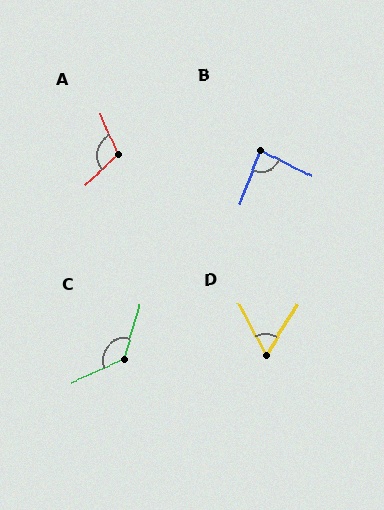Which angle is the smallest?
D, at approximately 59 degrees.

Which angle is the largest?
C, at approximately 130 degrees.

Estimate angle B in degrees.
Approximately 84 degrees.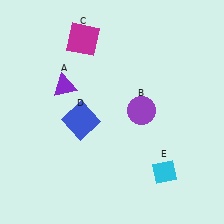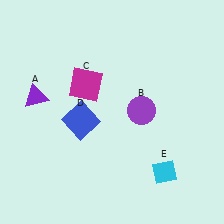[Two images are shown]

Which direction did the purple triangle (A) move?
The purple triangle (A) moved left.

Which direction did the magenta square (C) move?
The magenta square (C) moved down.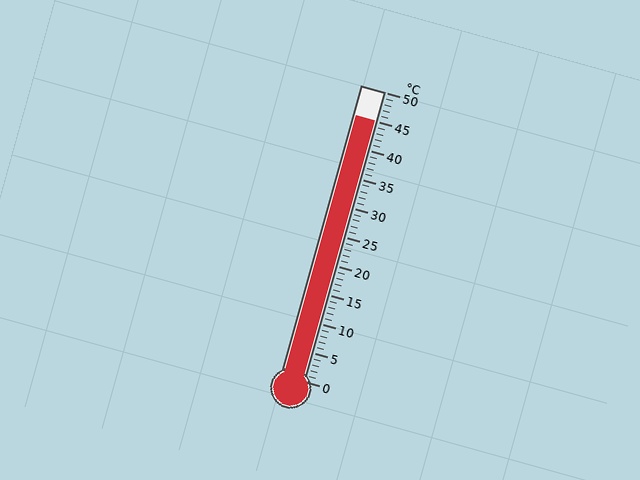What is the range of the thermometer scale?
The thermometer scale ranges from 0°C to 50°C.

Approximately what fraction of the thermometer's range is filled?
The thermometer is filled to approximately 90% of its range.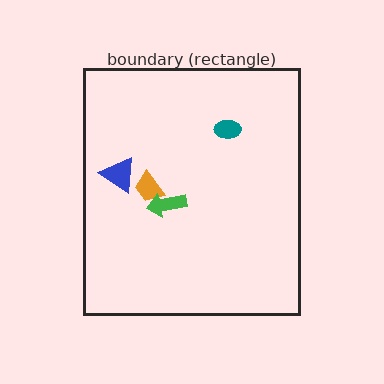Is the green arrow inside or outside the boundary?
Inside.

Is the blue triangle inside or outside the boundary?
Inside.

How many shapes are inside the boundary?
4 inside, 0 outside.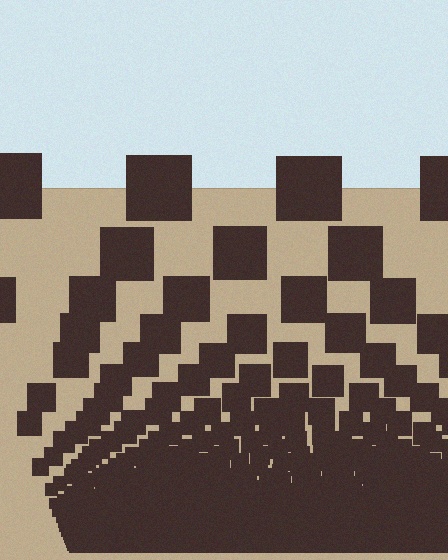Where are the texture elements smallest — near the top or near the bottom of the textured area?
Near the bottom.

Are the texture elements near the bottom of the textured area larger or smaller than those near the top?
Smaller. The gradient is inverted — elements near the bottom are smaller and denser.